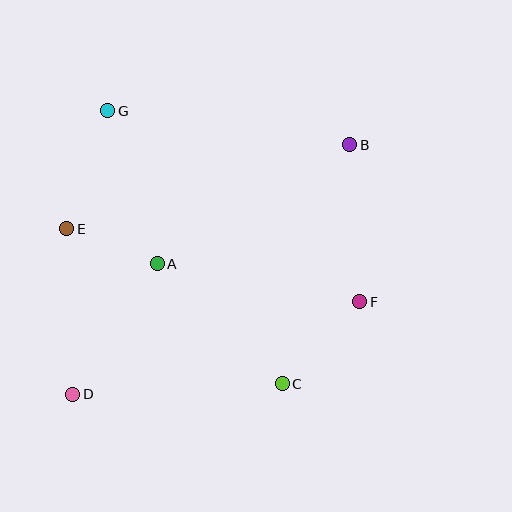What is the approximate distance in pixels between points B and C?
The distance between B and C is approximately 249 pixels.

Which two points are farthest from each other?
Points B and D are farthest from each other.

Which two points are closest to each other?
Points A and E are closest to each other.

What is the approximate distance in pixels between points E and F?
The distance between E and F is approximately 302 pixels.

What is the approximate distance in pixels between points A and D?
The distance between A and D is approximately 156 pixels.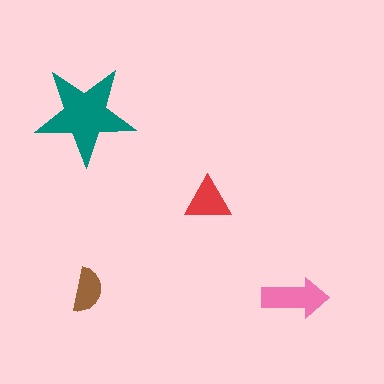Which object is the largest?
The teal star.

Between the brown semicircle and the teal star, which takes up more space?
The teal star.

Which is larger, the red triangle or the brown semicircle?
The red triangle.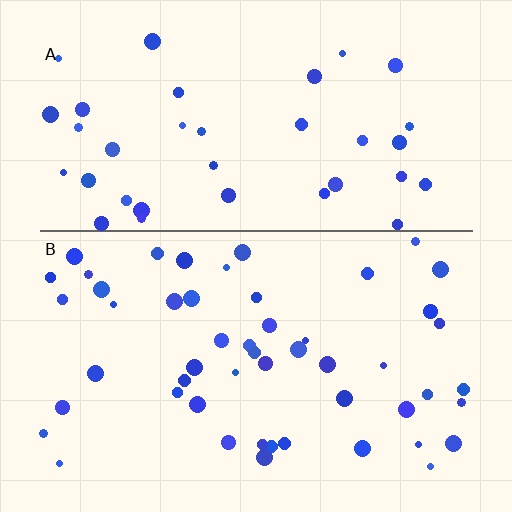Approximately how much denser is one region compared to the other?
Approximately 1.3× — region B over region A.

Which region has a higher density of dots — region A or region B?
B (the bottom).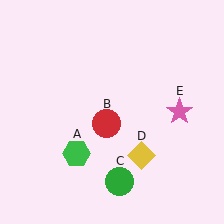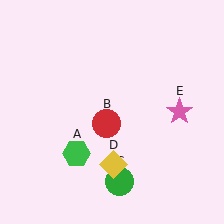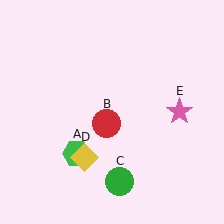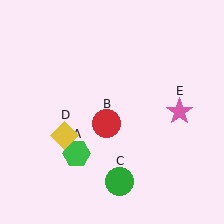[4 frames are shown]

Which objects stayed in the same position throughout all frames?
Green hexagon (object A) and red circle (object B) and green circle (object C) and pink star (object E) remained stationary.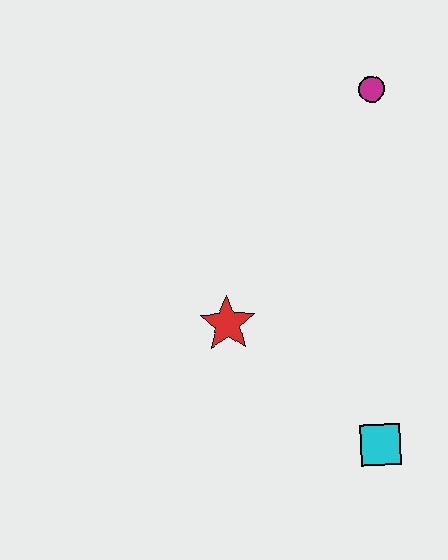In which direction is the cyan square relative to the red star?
The cyan square is to the right of the red star.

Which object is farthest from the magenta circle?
The cyan square is farthest from the magenta circle.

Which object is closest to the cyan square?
The red star is closest to the cyan square.